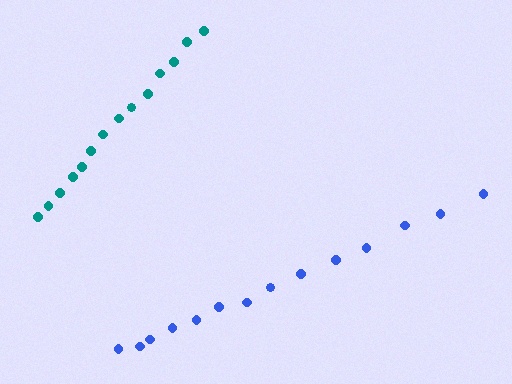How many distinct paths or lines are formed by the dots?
There are 2 distinct paths.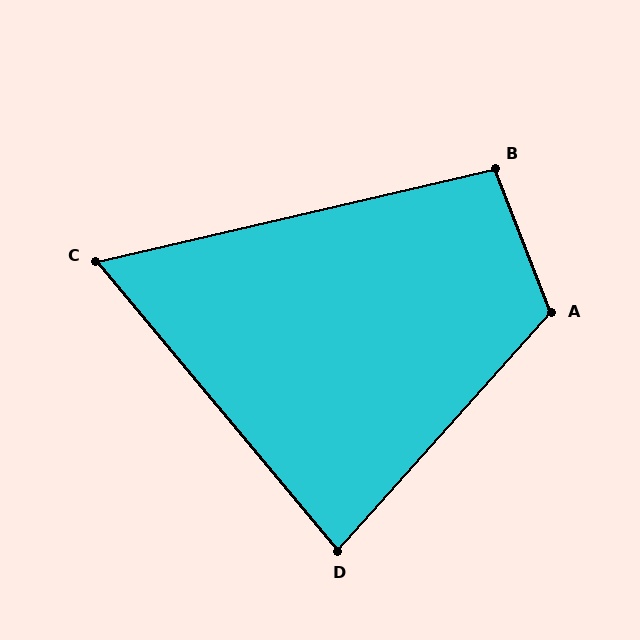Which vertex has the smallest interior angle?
C, at approximately 63 degrees.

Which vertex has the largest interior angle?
A, at approximately 117 degrees.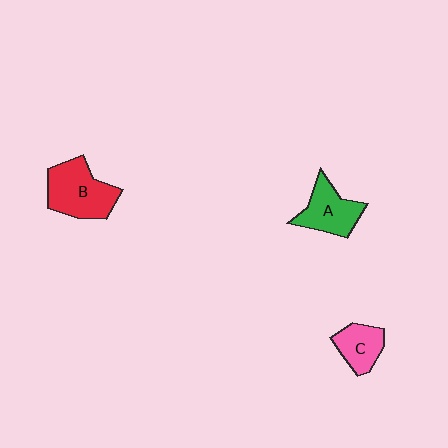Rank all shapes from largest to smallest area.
From largest to smallest: B (red), A (green), C (pink).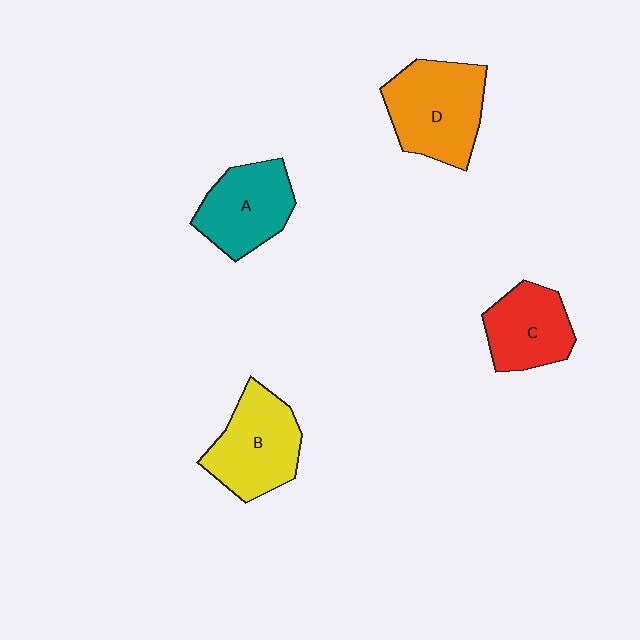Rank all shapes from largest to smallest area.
From largest to smallest: D (orange), B (yellow), A (teal), C (red).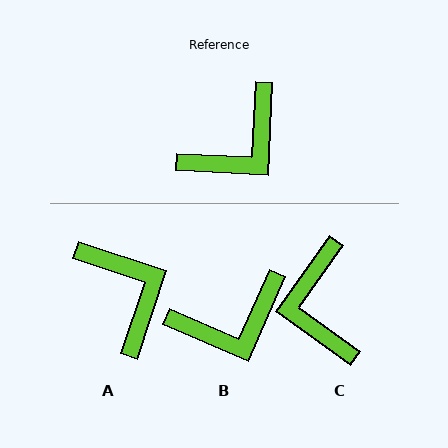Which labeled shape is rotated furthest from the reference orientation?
C, about 123 degrees away.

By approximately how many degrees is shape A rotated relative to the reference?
Approximately 75 degrees counter-clockwise.